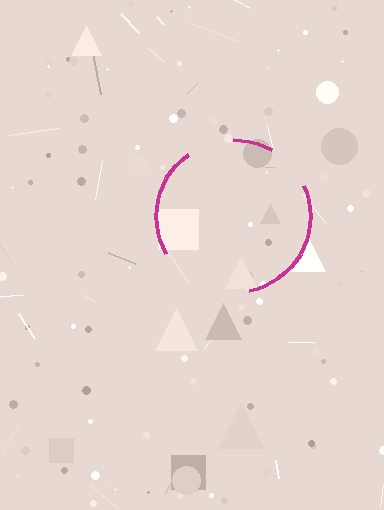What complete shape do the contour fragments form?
The contour fragments form a circle.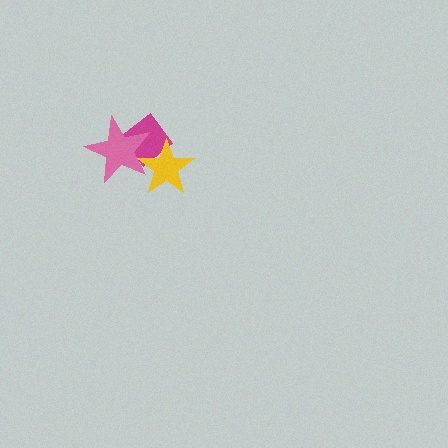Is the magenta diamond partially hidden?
Yes, it is partially covered by another shape.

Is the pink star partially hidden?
No, no other shape covers it.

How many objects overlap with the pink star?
2 objects overlap with the pink star.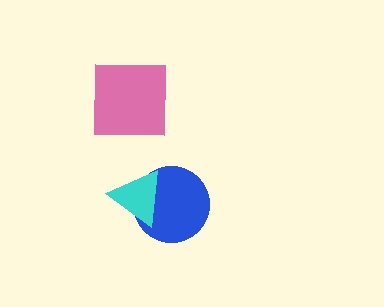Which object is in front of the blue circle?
The cyan triangle is in front of the blue circle.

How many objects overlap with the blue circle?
1 object overlaps with the blue circle.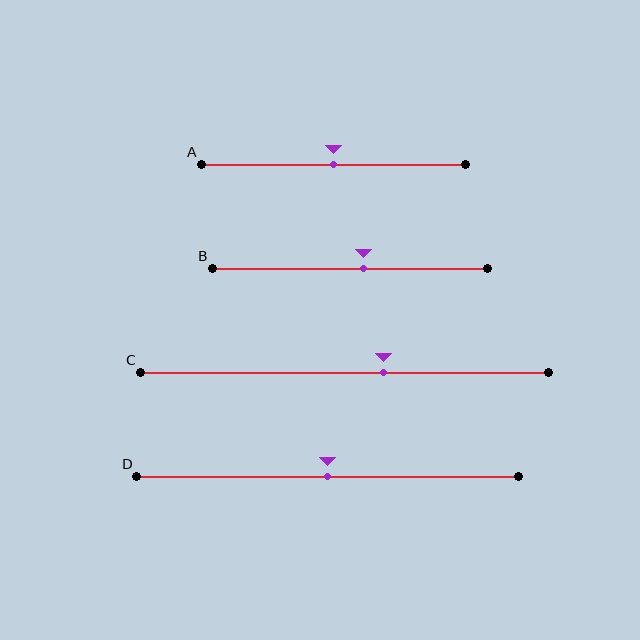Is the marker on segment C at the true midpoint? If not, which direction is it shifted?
No, the marker on segment C is shifted to the right by about 10% of the segment length.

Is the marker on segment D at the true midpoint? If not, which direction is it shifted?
Yes, the marker on segment D is at the true midpoint.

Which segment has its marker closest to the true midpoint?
Segment A has its marker closest to the true midpoint.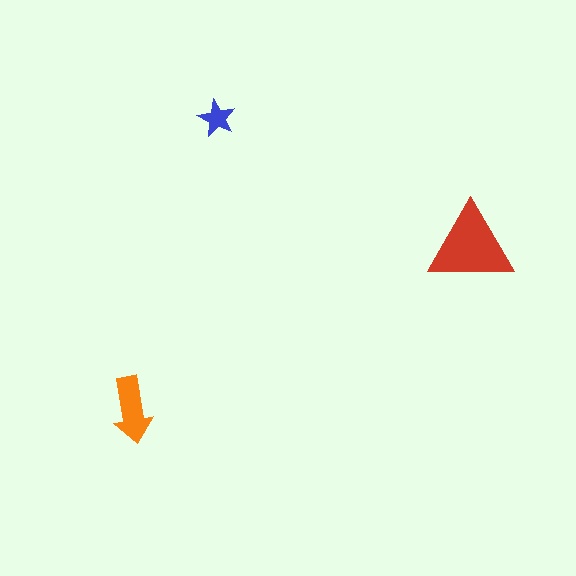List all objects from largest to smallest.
The red triangle, the orange arrow, the blue star.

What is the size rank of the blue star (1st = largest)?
3rd.